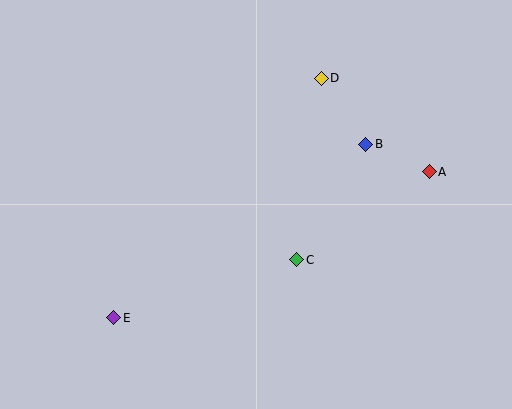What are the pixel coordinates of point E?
Point E is at (114, 318).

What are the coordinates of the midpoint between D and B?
The midpoint between D and B is at (344, 111).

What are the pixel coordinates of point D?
Point D is at (321, 78).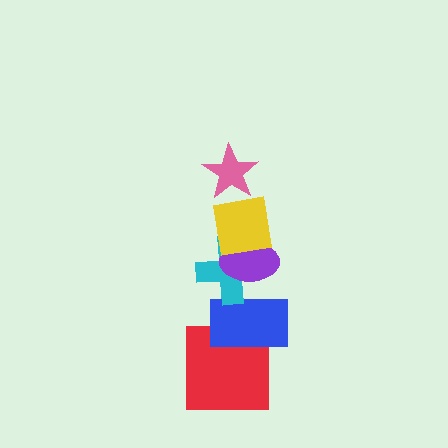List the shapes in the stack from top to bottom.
From top to bottom: the pink star, the yellow square, the purple ellipse, the cyan cross, the blue rectangle, the red square.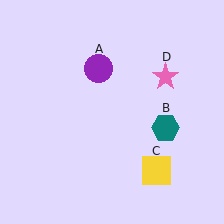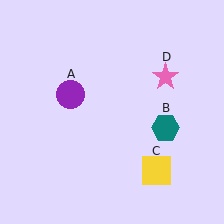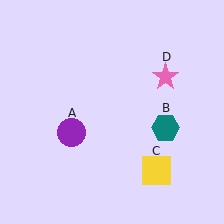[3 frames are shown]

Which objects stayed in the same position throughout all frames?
Teal hexagon (object B) and yellow square (object C) and pink star (object D) remained stationary.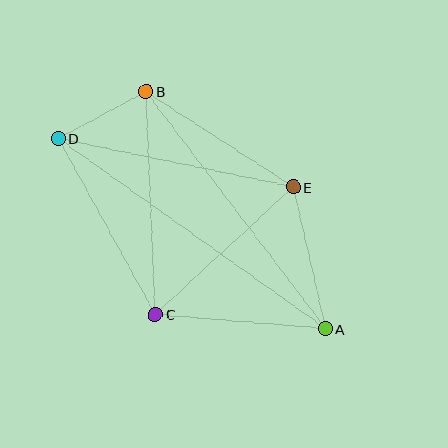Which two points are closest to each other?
Points B and D are closest to each other.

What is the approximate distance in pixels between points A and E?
The distance between A and E is approximately 145 pixels.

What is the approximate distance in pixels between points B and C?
The distance between B and C is approximately 223 pixels.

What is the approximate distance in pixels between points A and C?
The distance between A and C is approximately 170 pixels.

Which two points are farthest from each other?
Points A and D are farthest from each other.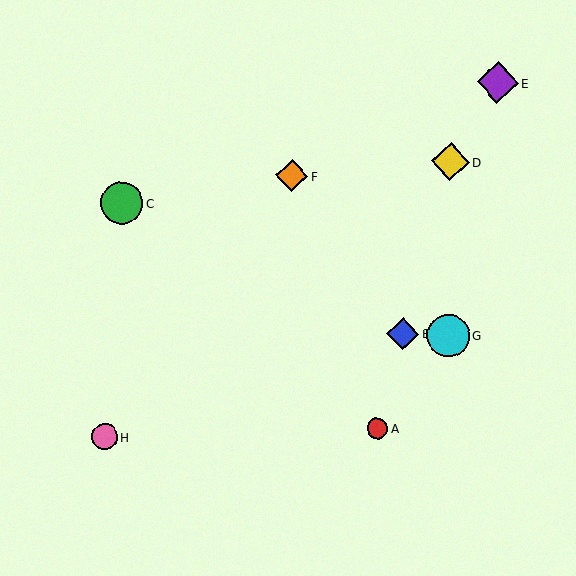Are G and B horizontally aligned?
Yes, both are at y≈336.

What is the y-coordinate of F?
Object F is at y≈176.